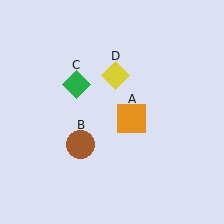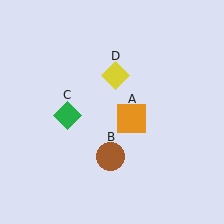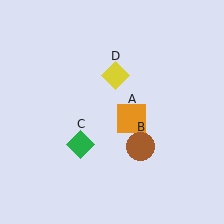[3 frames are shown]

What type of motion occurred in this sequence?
The brown circle (object B), green diamond (object C) rotated counterclockwise around the center of the scene.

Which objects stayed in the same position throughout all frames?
Orange square (object A) and yellow diamond (object D) remained stationary.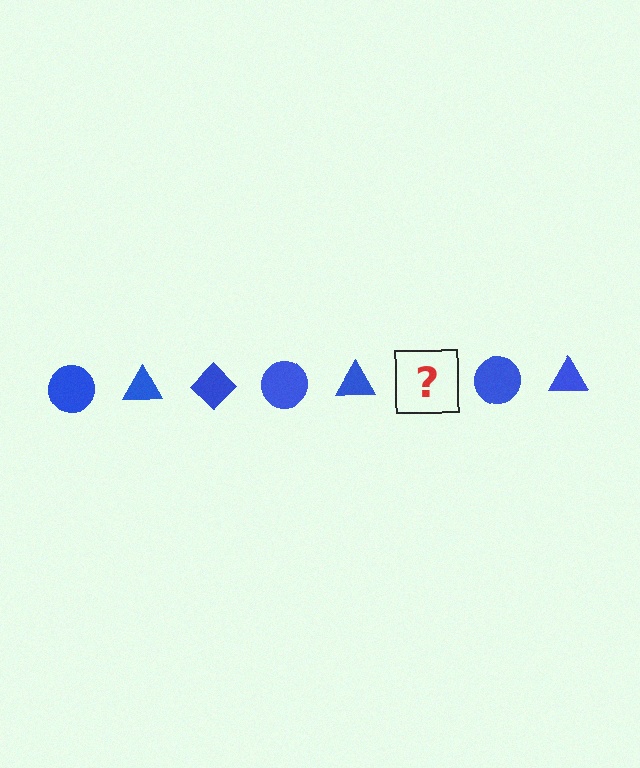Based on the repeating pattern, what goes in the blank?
The blank should be a blue diamond.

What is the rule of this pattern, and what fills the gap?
The rule is that the pattern cycles through circle, triangle, diamond shapes in blue. The gap should be filled with a blue diamond.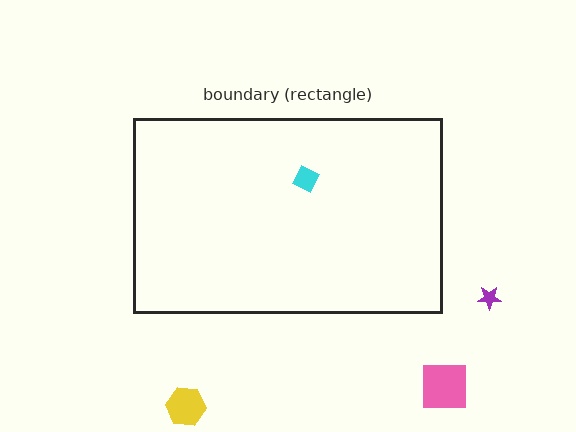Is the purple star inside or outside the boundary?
Outside.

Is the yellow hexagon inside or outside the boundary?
Outside.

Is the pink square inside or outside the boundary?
Outside.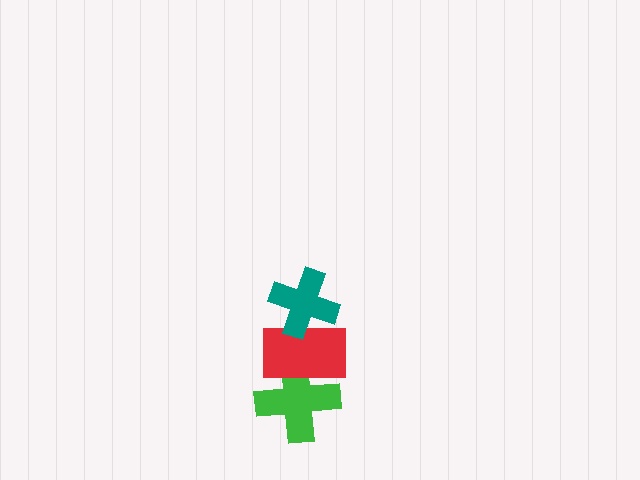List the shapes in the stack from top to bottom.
From top to bottom: the teal cross, the red rectangle, the green cross.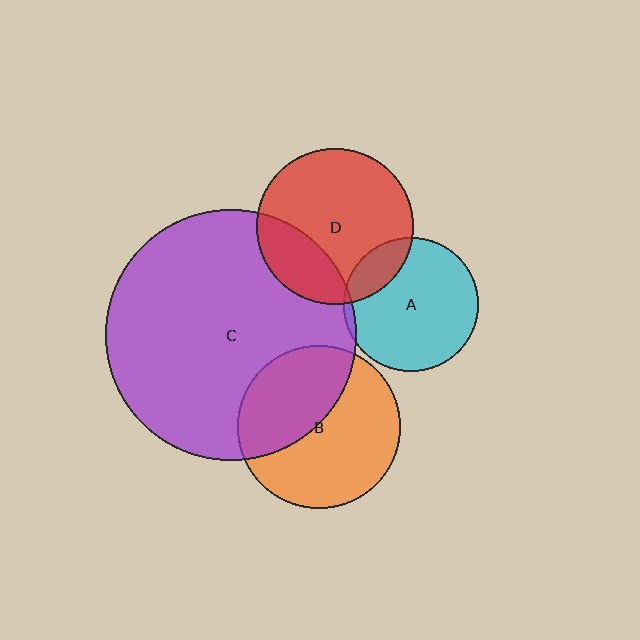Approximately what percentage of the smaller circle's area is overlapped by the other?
Approximately 5%.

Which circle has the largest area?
Circle C (purple).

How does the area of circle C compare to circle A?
Approximately 3.5 times.